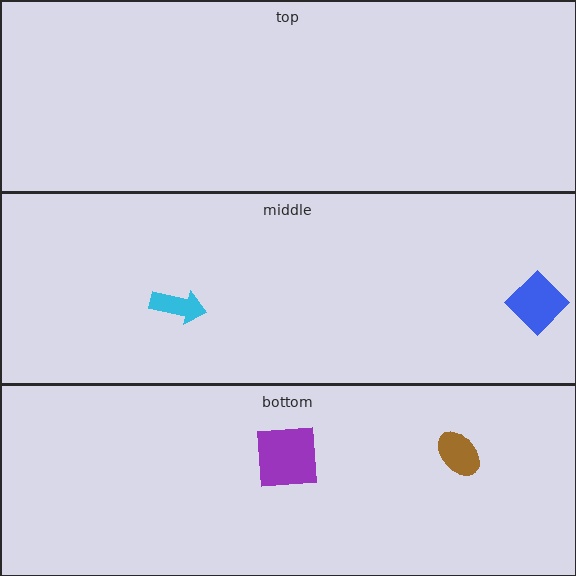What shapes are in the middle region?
The cyan arrow, the blue diamond.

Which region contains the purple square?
The bottom region.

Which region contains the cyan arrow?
The middle region.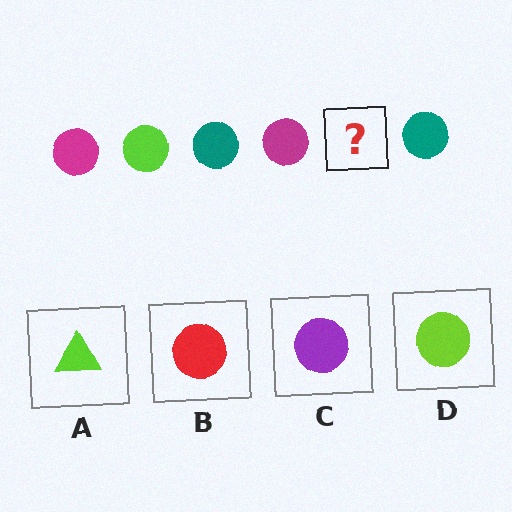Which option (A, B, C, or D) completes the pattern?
D.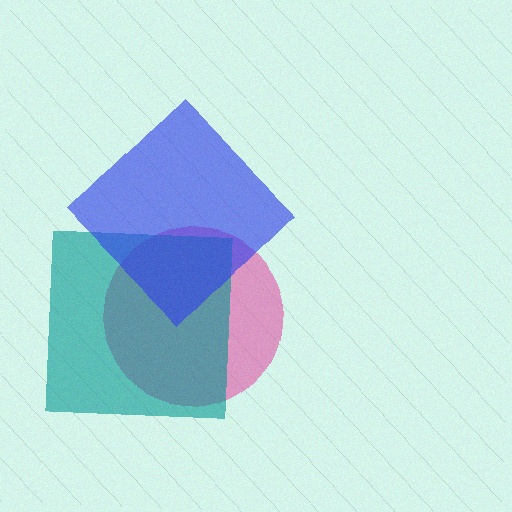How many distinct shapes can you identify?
There are 3 distinct shapes: a pink circle, a teal square, a blue diamond.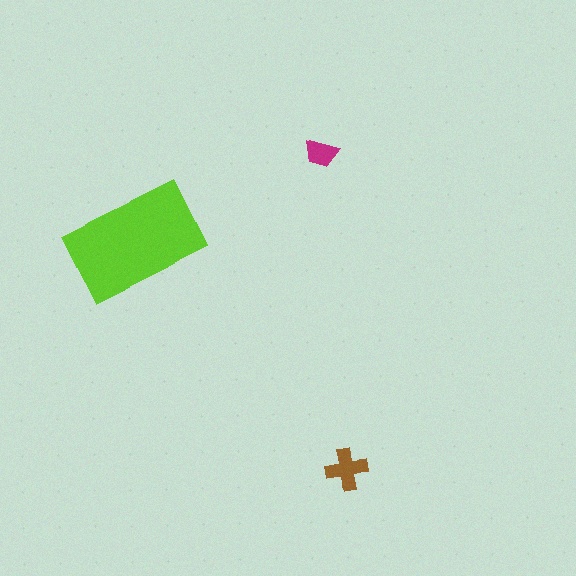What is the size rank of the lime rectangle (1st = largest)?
1st.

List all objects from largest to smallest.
The lime rectangle, the brown cross, the magenta trapezoid.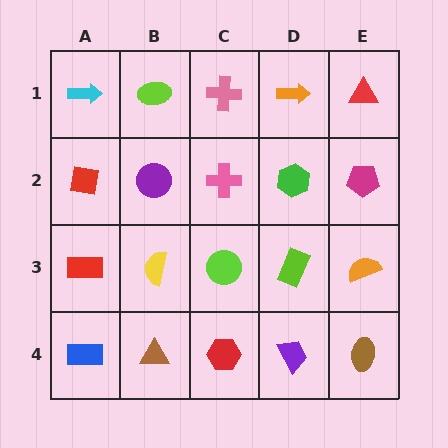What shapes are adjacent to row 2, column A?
A cyan arrow (row 1, column A), a red rectangle (row 3, column A), a purple circle (row 2, column B).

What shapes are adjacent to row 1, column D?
A green hexagon (row 2, column D), a pink cross (row 1, column C), a red triangle (row 1, column E).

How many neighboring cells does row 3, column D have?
4.